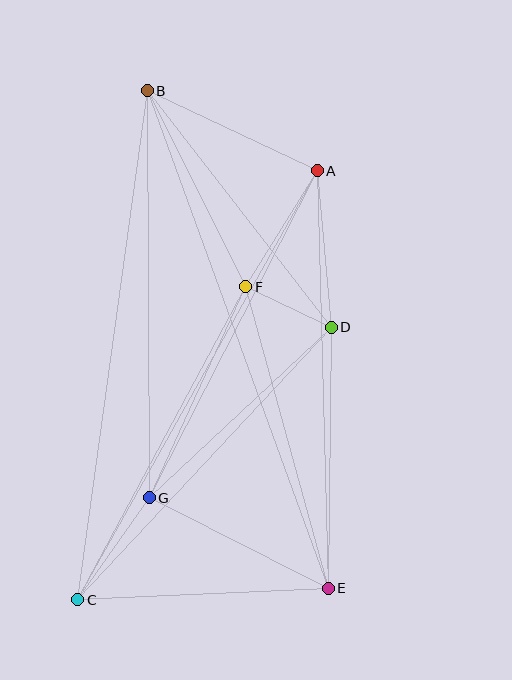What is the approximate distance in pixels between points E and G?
The distance between E and G is approximately 201 pixels.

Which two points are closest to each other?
Points D and F are closest to each other.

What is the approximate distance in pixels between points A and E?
The distance between A and E is approximately 418 pixels.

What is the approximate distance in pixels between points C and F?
The distance between C and F is approximately 355 pixels.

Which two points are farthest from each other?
Points B and E are farthest from each other.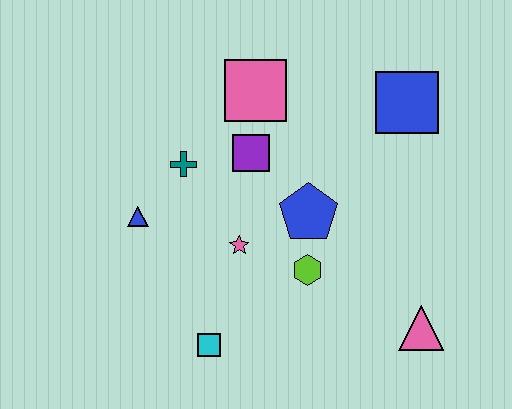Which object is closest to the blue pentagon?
The lime hexagon is closest to the blue pentagon.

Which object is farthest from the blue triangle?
The pink triangle is farthest from the blue triangle.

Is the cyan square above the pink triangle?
No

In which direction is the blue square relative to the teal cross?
The blue square is to the right of the teal cross.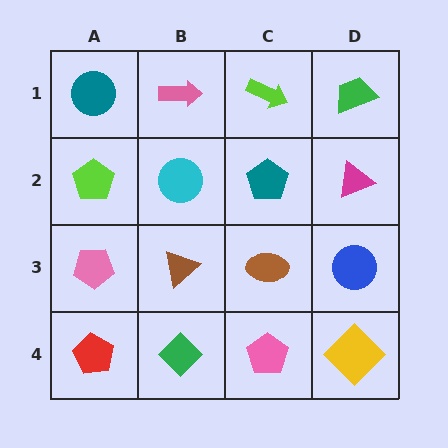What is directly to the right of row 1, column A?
A pink arrow.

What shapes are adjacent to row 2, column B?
A pink arrow (row 1, column B), a brown triangle (row 3, column B), a lime pentagon (row 2, column A), a teal pentagon (row 2, column C).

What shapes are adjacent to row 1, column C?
A teal pentagon (row 2, column C), a pink arrow (row 1, column B), a green trapezoid (row 1, column D).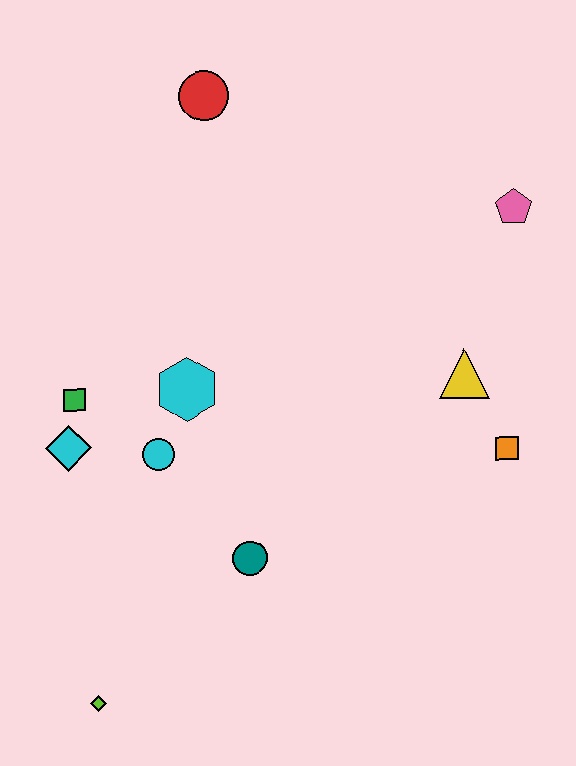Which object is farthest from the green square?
The pink pentagon is farthest from the green square.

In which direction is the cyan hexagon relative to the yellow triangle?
The cyan hexagon is to the left of the yellow triangle.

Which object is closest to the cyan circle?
The cyan hexagon is closest to the cyan circle.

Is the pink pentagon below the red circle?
Yes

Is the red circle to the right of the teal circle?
No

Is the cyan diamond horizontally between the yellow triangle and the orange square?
No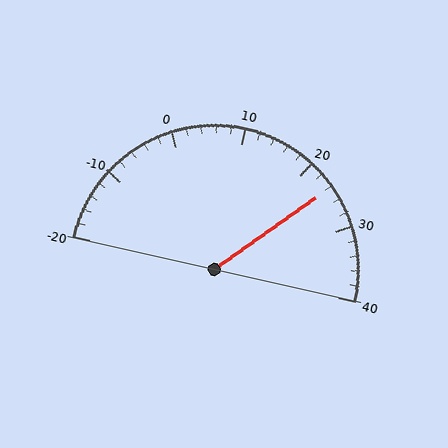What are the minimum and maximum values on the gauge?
The gauge ranges from -20 to 40.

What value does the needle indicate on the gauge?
The needle indicates approximately 24.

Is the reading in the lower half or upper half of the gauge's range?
The reading is in the upper half of the range (-20 to 40).